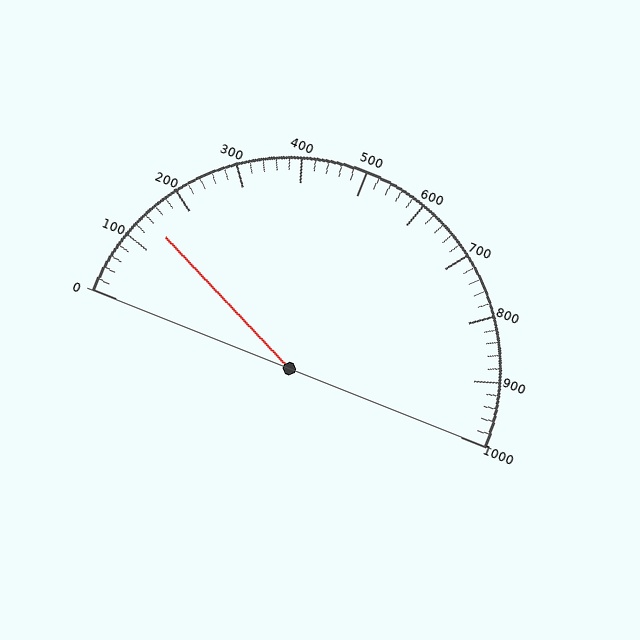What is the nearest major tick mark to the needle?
The nearest major tick mark is 100.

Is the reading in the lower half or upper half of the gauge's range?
The reading is in the lower half of the range (0 to 1000).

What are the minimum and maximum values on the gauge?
The gauge ranges from 0 to 1000.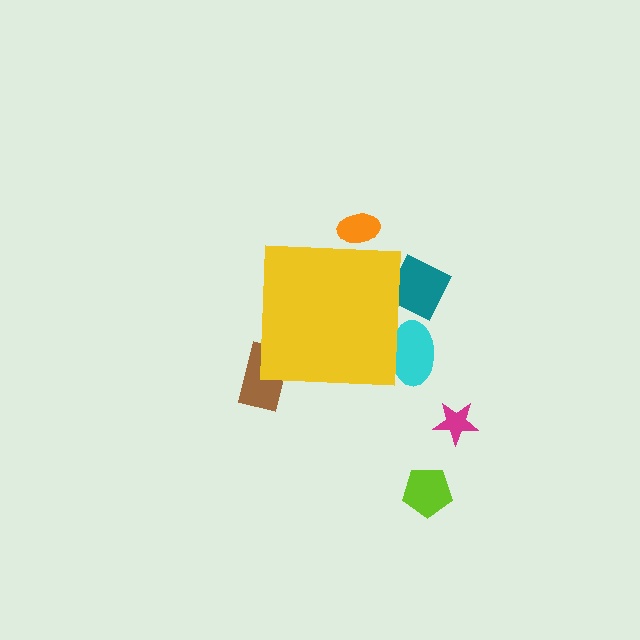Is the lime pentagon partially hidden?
No, the lime pentagon is fully visible.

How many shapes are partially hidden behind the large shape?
4 shapes are partially hidden.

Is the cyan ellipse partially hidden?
Yes, the cyan ellipse is partially hidden behind the yellow square.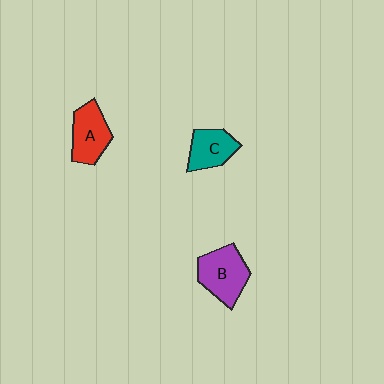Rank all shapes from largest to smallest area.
From largest to smallest: B (purple), A (red), C (teal).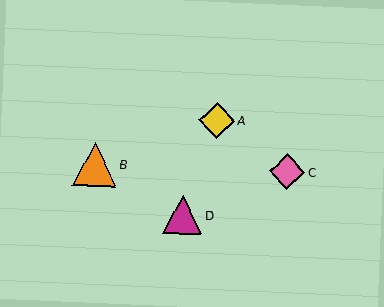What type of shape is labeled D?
Shape D is a magenta triangle.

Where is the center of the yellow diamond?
The center of the yellow diamond is at (217, 121).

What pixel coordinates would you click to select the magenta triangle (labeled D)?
Click at (182, 215) to select the magenta triangle D.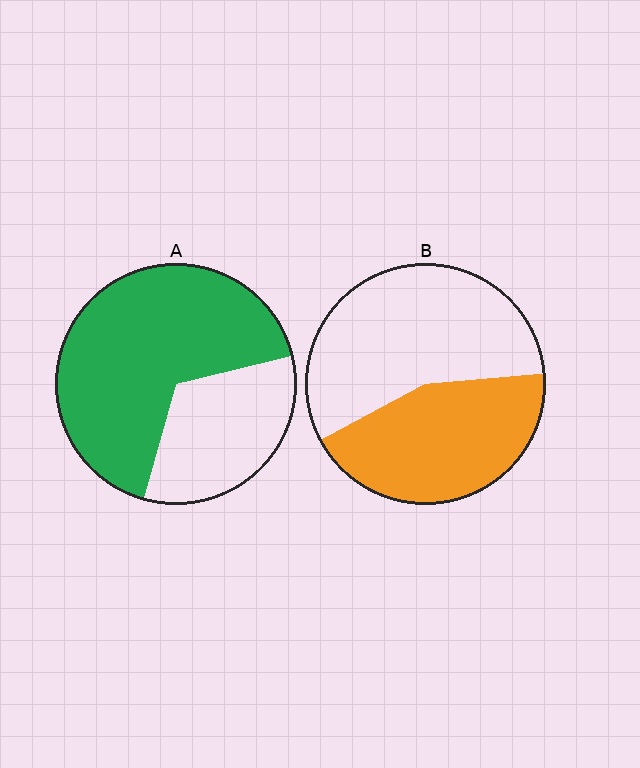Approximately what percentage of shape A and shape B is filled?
A is approximately 65% and B is approximately 45%.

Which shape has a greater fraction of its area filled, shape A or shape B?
Shape A.